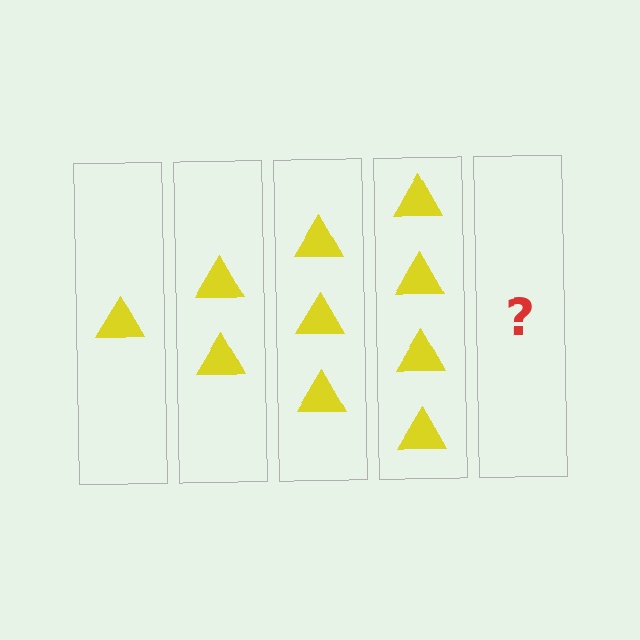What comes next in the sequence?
The next element should be 5 triangles.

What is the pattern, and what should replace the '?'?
The pattern is that each step adds one more triangle. The '?' should be 5 triangles.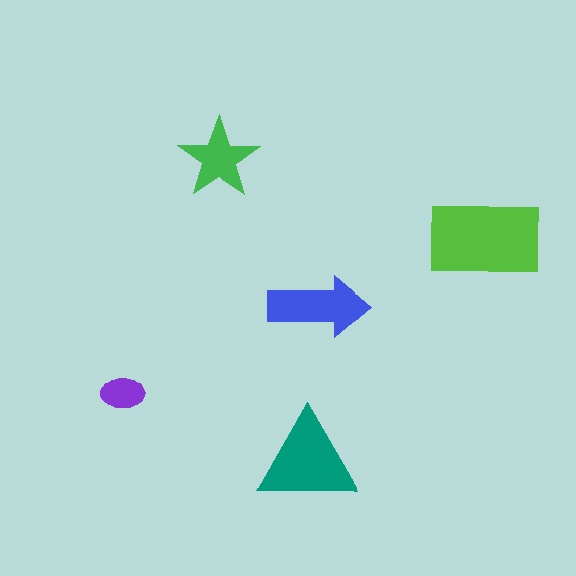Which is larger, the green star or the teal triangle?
The teal triangle.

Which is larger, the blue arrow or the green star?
The blue arrow.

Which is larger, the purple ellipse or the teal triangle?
The teal triangle.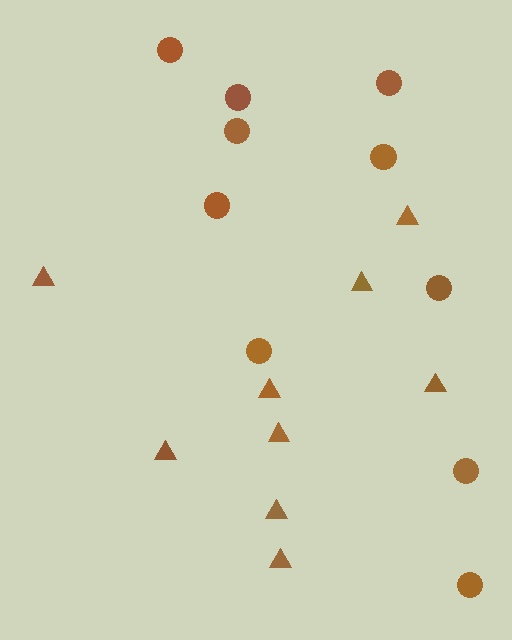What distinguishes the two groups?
There are 2 groups: one group of triangles (9) and one group of circles (10).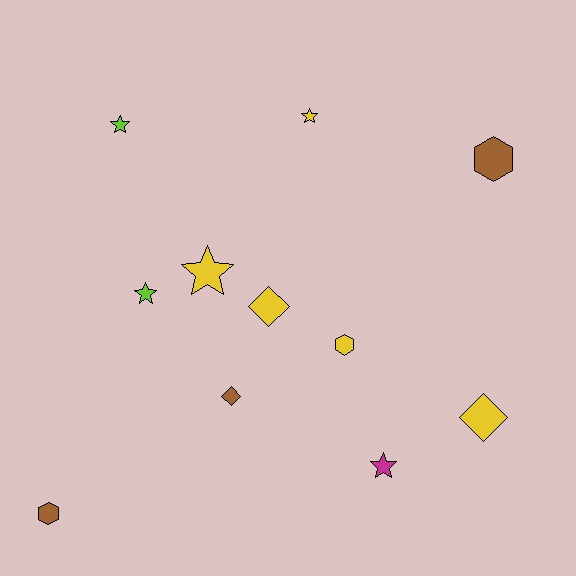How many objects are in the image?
There are 11 objects.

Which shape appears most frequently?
Star, with 5 objects.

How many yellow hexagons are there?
There is 1 yellow hexagon.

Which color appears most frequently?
Yellow, with 5 objects.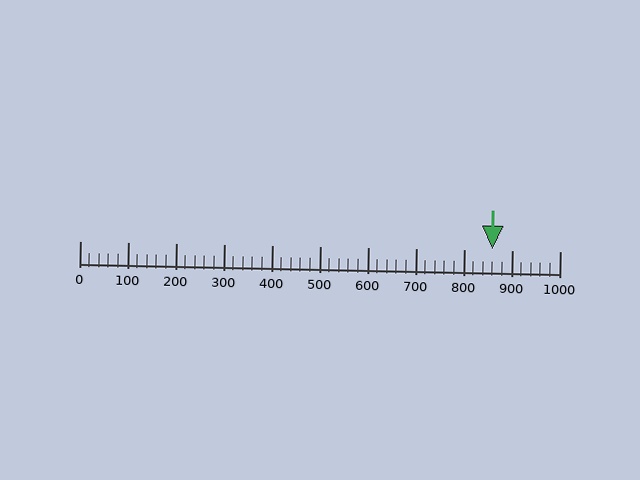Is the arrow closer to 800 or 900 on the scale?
The arrow is closer to 900.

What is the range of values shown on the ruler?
The ruler shows values from 0 to 1000.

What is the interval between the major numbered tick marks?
The major tick marks are spaced 100 units apart.